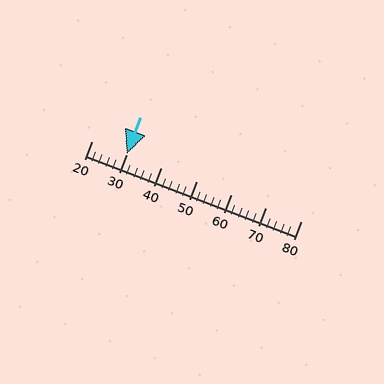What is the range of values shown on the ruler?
The ruler shows values from 20 to 80.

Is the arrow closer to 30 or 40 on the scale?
The arrow is closer to 30.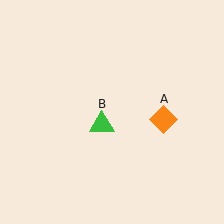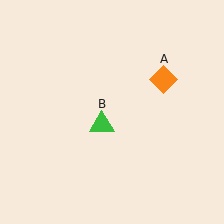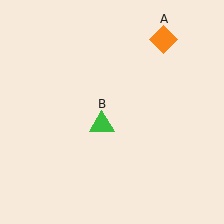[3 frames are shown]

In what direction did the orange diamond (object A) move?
The orange diamond (object A) moved up.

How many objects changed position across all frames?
1 object changed position: orange diamond (object A).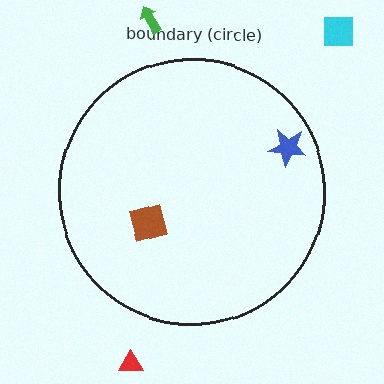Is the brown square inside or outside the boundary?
Inside.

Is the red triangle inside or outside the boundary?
Outside.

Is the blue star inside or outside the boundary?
Inside.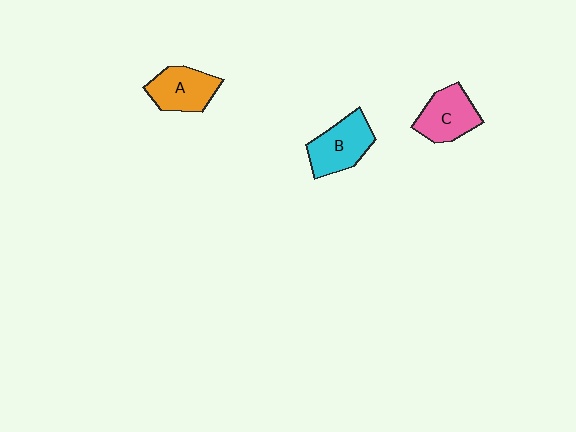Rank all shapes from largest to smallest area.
From largest to smallest: B (cyan), A (orange), C (pink).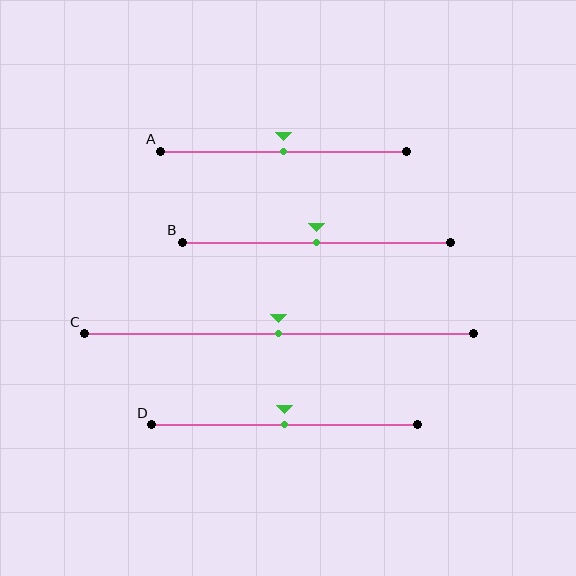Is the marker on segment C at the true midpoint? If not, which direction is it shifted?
Yes, the marker on segment C is at the true midpoint.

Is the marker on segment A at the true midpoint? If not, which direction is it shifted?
Yes, the marker on segment A is at the true midpoint.